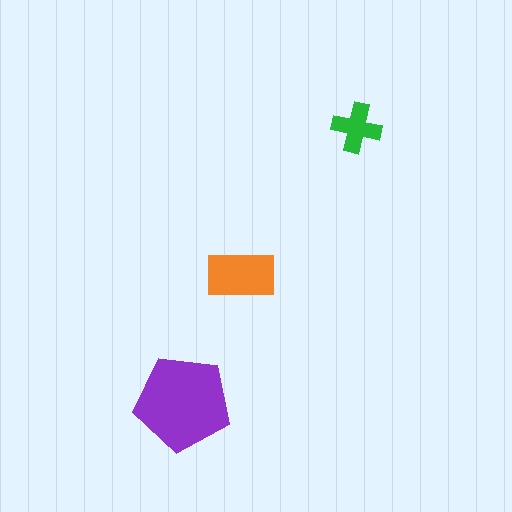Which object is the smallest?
The green cross.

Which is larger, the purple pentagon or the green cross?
The purple pentagon.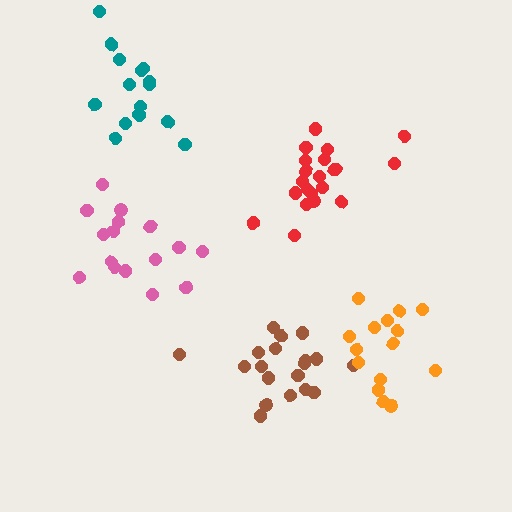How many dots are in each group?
Group 1: 19 dots, Group 2: 21 dots, Group 3: 16 dots, Group 4: 15 dots, Group 5: 16 dots (87 total).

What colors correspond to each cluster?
The clusters are colored: brown, red, pink, orange, teal.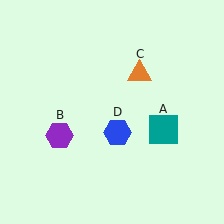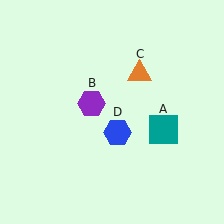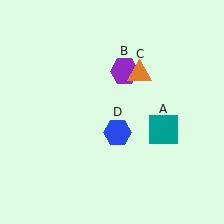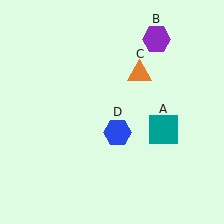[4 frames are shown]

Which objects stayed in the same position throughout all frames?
Teal square (object A) and orange triangle (object C) and blue hexagon (object D) remained stationary.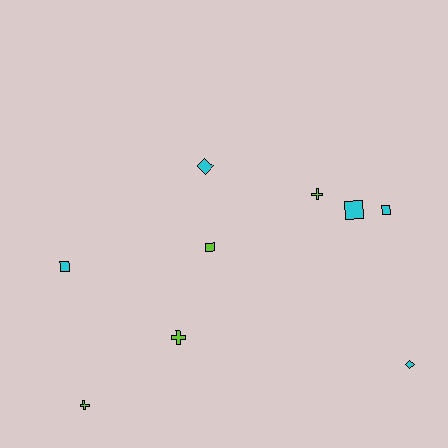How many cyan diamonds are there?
There are 2 cyan diamonds.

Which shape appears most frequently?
Square, with 4 objects.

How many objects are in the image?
There are 9 objects.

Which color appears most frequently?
Cyan, with 5 objects.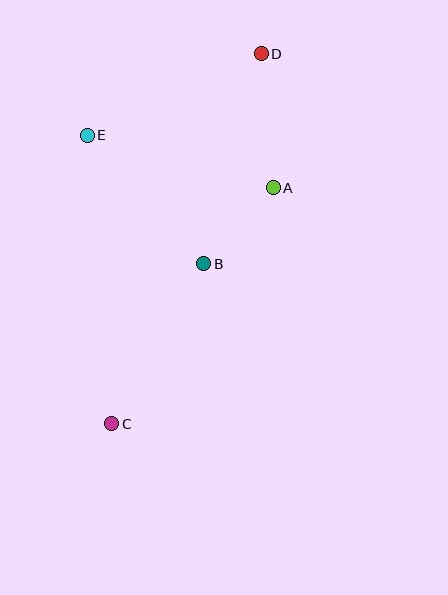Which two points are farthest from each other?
Points C and D are farthest from each other.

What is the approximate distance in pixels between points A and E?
The distance between A and E is approximately 193 pixels.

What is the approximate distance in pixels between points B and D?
The distance between B and D is approximately 218 pixels.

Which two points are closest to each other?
Points A and B are closest to each other.